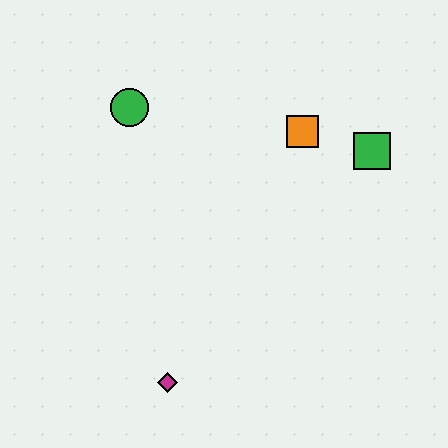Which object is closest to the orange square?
The green square is closest to the orange square.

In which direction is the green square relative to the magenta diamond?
The green square is above the magenta diamond.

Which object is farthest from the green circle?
The magenta diamond is farthest from the green circle.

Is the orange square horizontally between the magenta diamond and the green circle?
No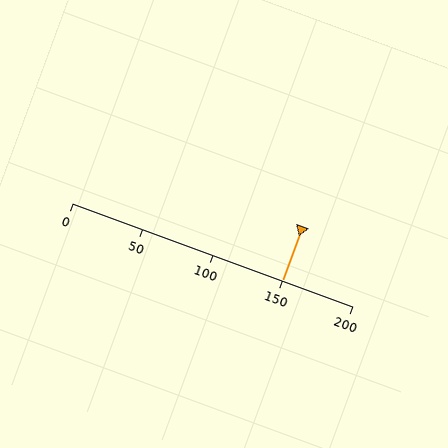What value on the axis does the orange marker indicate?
The marker indicates approximately 150.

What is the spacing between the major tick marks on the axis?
The major ticks are spaced 50 apart.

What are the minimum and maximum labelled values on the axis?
The axis runs from 0 to 200.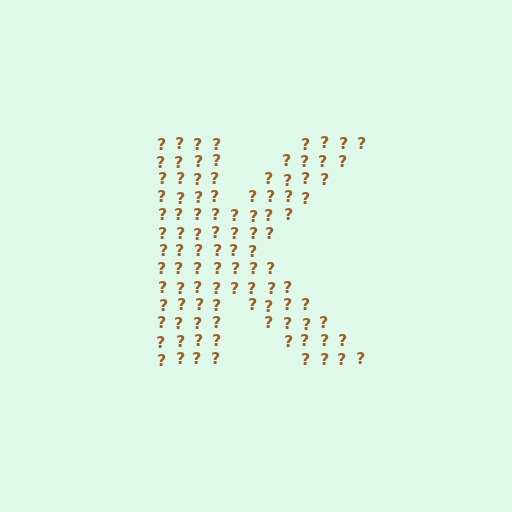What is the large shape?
The large shape is the letter K.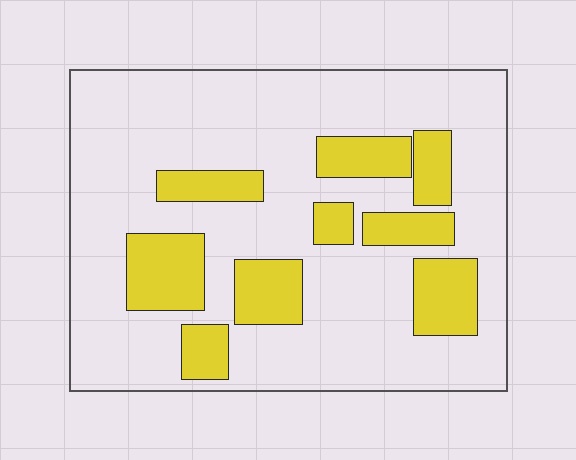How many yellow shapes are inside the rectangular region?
9.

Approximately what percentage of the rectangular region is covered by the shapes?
Approximately 25%.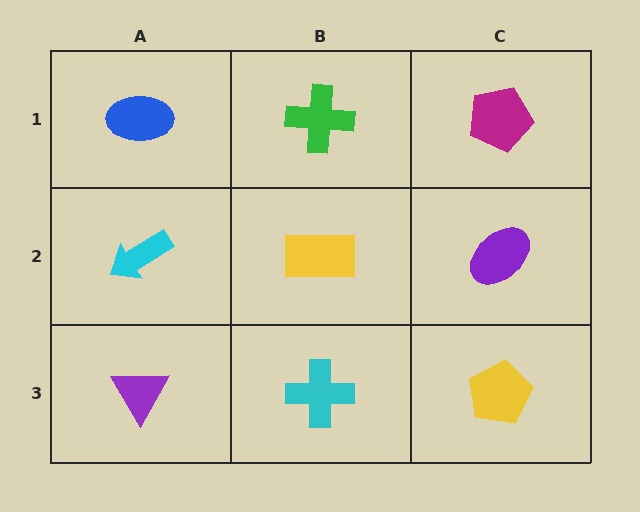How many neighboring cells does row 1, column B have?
3.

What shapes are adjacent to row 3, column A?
A cyan arrow (row 2, column A), a cyan cross (row 3, column B).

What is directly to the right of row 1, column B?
A magenta pentagon.